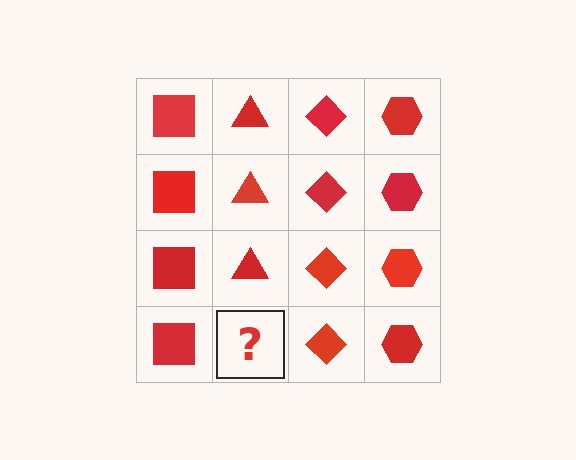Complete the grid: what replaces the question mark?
The question mark should be replaced with a red triangle.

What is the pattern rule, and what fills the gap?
The rule is that each column has a consistent shape. The gap should be filled with a red triangle.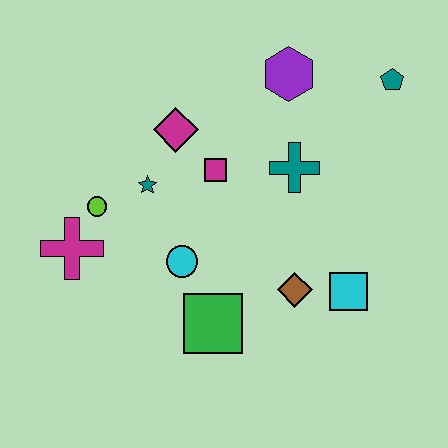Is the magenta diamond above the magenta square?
Yes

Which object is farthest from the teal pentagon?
The magenta cross is farthest from the teal pentagon.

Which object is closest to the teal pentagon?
The purple hexagon is closest to the teal pentagon.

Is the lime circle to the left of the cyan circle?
Yes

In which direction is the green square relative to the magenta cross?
The green square is to the right of the magenta cross.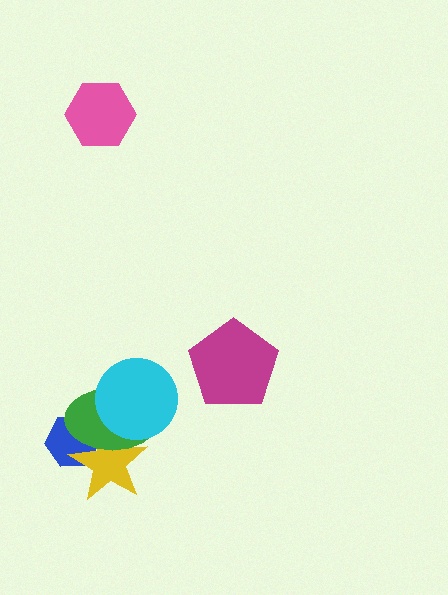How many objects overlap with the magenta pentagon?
0 objects overlap with the magenta pentagon.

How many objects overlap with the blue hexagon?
2 objects overlap with the blue hexagon.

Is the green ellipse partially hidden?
Yes, it is partially covered by another shape.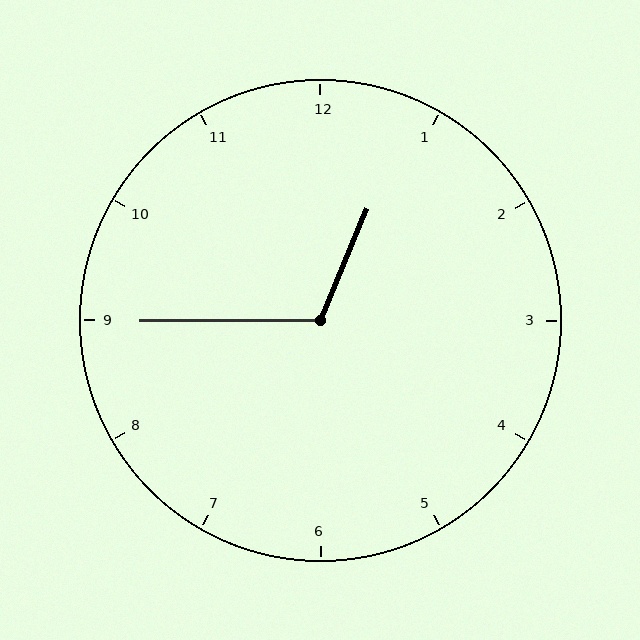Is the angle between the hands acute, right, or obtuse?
It is obtuse.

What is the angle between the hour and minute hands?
Approximately 112 degrees.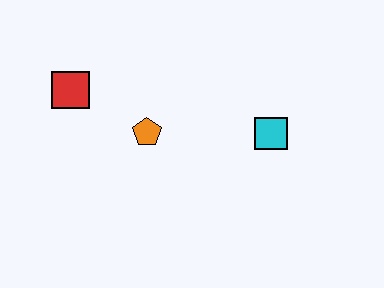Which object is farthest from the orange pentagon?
The cyan square is farthest from the orange pentagon.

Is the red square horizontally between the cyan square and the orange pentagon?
No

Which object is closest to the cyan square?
The orange pentagon is closest to the cyan square.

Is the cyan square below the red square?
Yes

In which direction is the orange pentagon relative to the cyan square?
The orange pentagon is to the left of the cyan square.